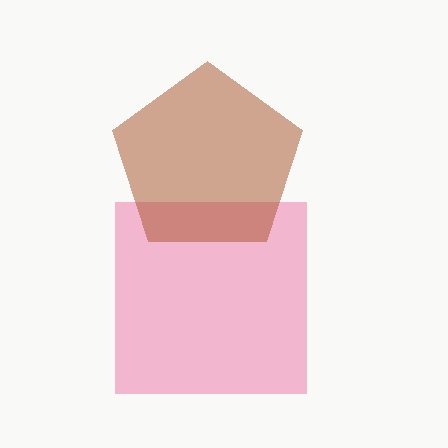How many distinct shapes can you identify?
There are 2 distinct shapes: a pink square, a brown pentagon.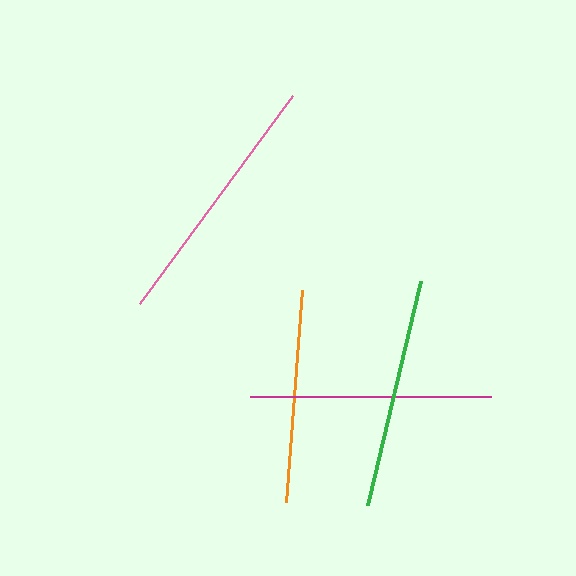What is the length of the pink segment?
The pink segment is approximately 258 pixels long.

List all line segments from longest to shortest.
From longest to shortest: pink, magenta, green, orange.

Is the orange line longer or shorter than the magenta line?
The magenta line is longer than the orange line.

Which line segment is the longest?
The pink line is the longest at approximately 258 pixels.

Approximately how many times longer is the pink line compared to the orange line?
The pink line is approximately 1.2 times the length of the orange line.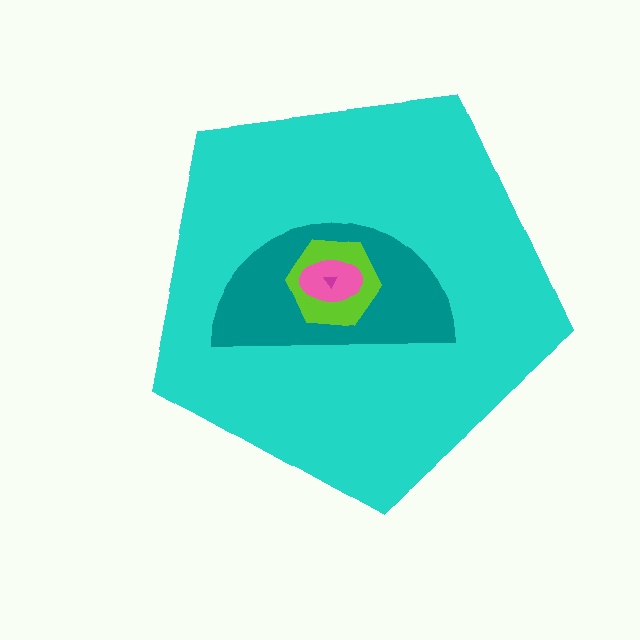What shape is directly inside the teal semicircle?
The lime hexagon.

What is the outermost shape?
The cyan pentagon.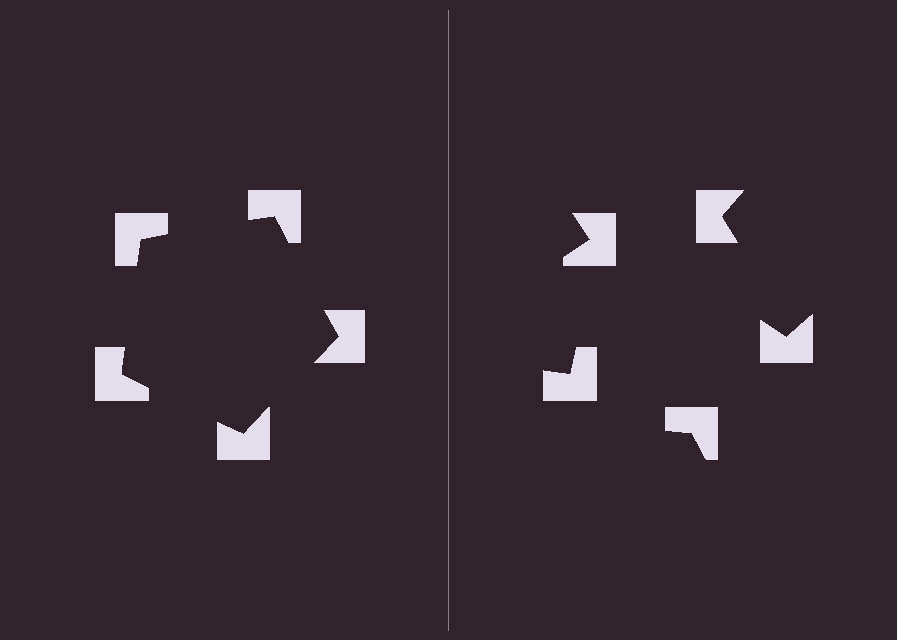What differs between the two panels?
The notched squares are positioned identically on both sides; only the wedge orientations differ. On the left they align to a pentagon; on the right they are misaligned.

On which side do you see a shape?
An illusory pentagon appears on the left side. On the right side the wedge cuts are rotated, so no coherent shape forms.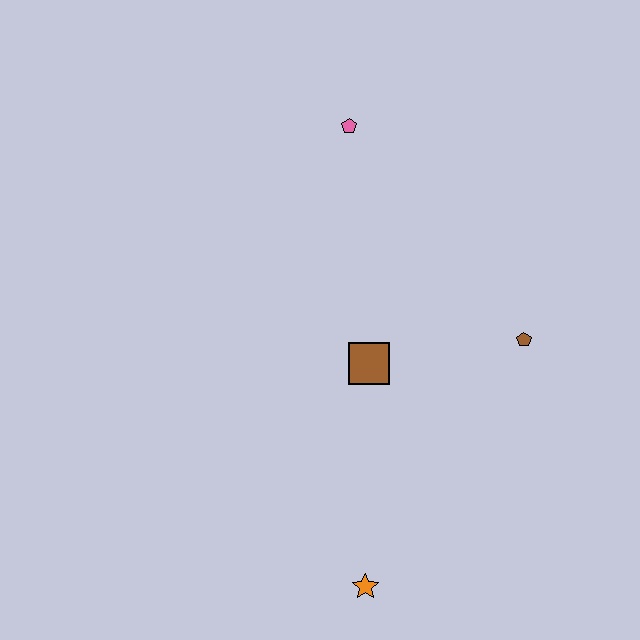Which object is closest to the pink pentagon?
The brown square is closest to the pink pentagon.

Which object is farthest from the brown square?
The pink pentagon is farthest from the brown square.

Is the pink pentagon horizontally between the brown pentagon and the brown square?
No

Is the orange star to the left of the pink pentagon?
No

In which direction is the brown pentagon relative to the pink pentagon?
The brown pentagon is below the pink pentagon.